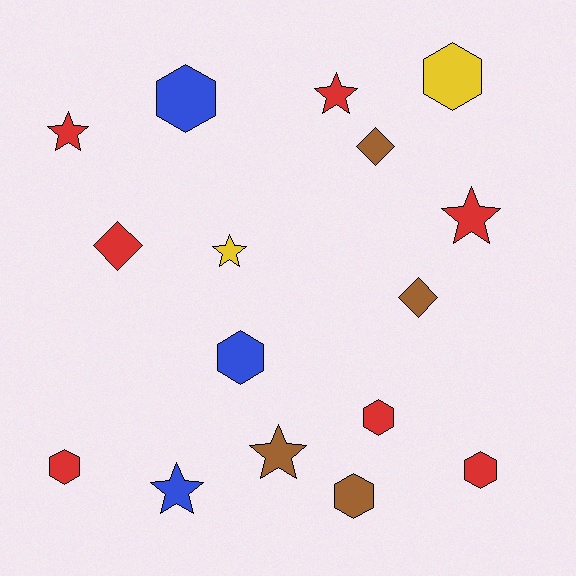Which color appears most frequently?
Red, with 7 objects.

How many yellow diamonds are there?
There are no yellow diamonds.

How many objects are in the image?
There are 16 objects.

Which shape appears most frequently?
Hexagon, with 7 objects.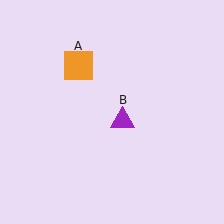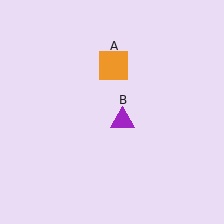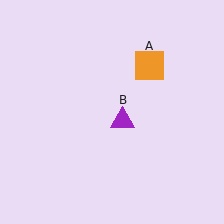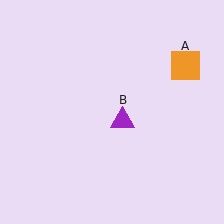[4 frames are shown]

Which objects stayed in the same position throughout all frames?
Purple triangle (object B) remained stationary.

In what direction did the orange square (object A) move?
The orange square (object A) moved right.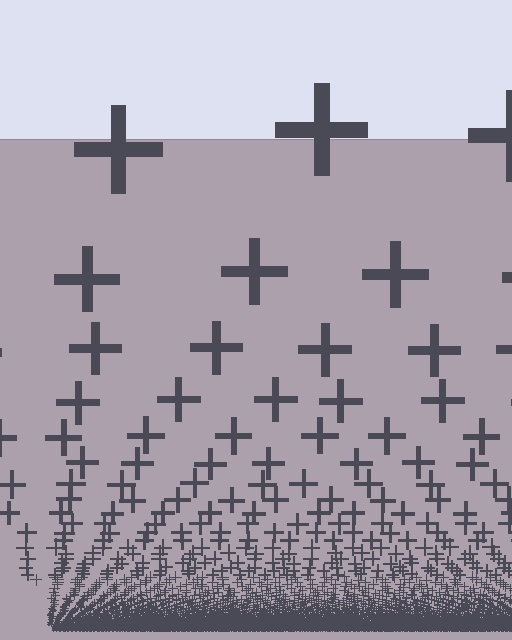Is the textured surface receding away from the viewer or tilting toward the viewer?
The surface appears to tilt toward the viewer. Texture elements get larger and sparser toward the top.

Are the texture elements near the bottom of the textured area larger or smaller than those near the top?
Smaller. The gradient is inverted — elements near the bottom are smaller and denser.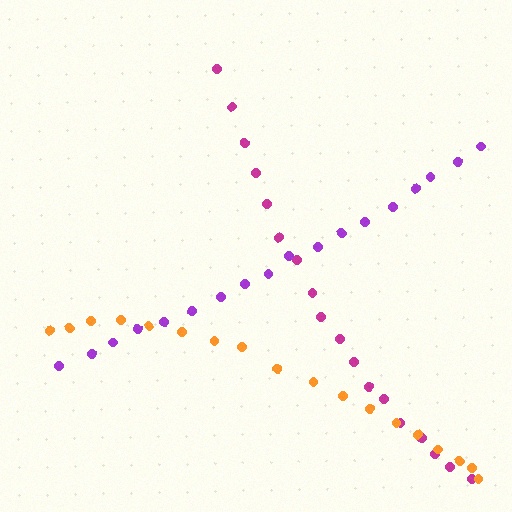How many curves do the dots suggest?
There are 3 distinct paths.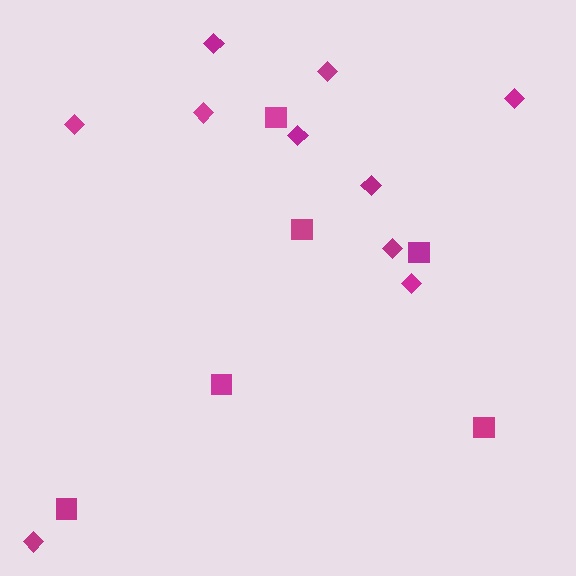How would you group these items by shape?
There are 2 groups: one group of squares (6) and one group of diamonds (10).